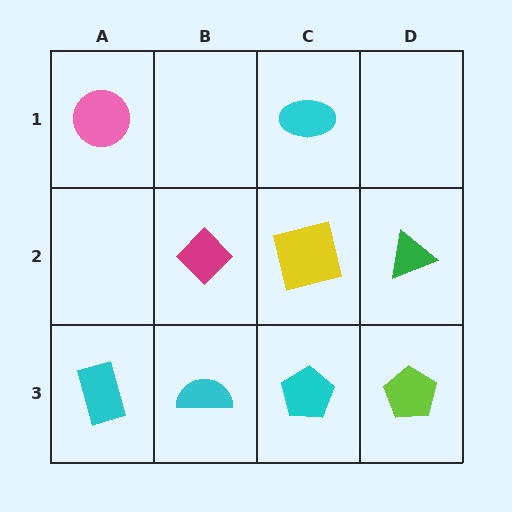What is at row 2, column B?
A magenta diamond.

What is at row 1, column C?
A cyan ellipse.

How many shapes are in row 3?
4 shapes.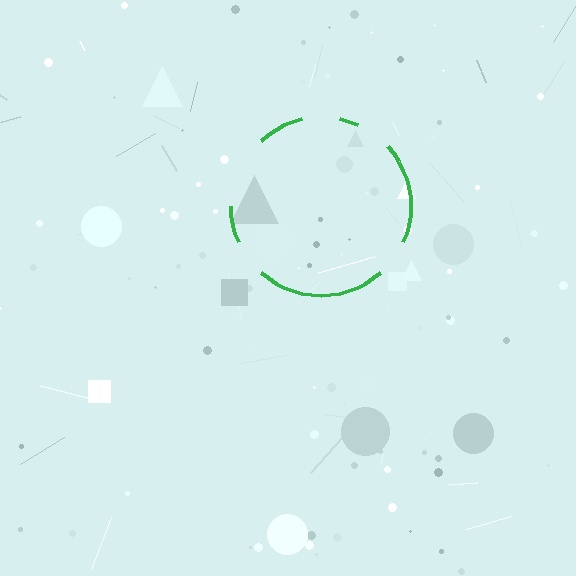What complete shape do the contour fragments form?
The contour fragments form a circle.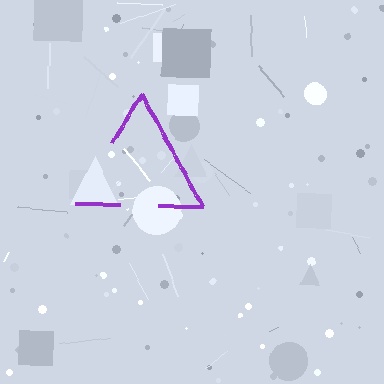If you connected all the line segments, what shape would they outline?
They would outline a triangle.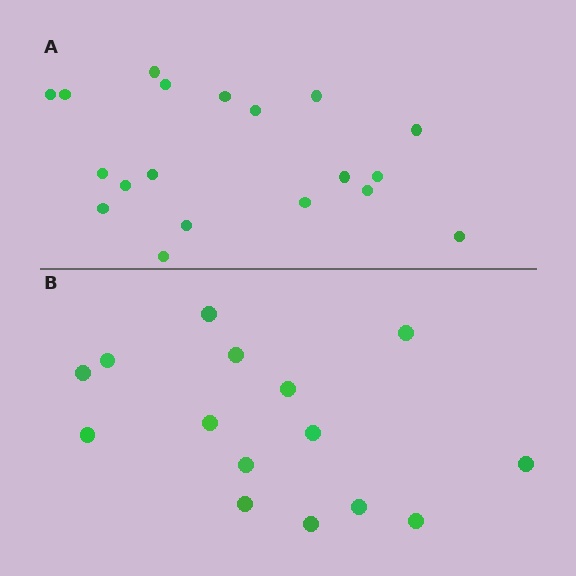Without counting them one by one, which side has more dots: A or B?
Region A (the top region) has more dots.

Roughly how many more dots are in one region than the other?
Region A has about 4 more dots than region B.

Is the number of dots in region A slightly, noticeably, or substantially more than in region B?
Region A has noticeably more, but not dramatically so. The ratio is roughly 1.3 to 1.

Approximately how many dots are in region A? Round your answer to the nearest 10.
About 20 dots. (The exact count is 19, which rounds to 20.)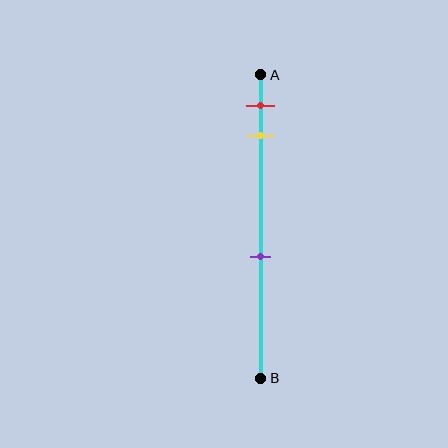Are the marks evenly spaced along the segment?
No, the marks are not evenly spaced.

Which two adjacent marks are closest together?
The red and yellow marks are the closest adjacent pair.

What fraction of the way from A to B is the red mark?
The red mark is approximately 10% (0.1) of the way from A to B.